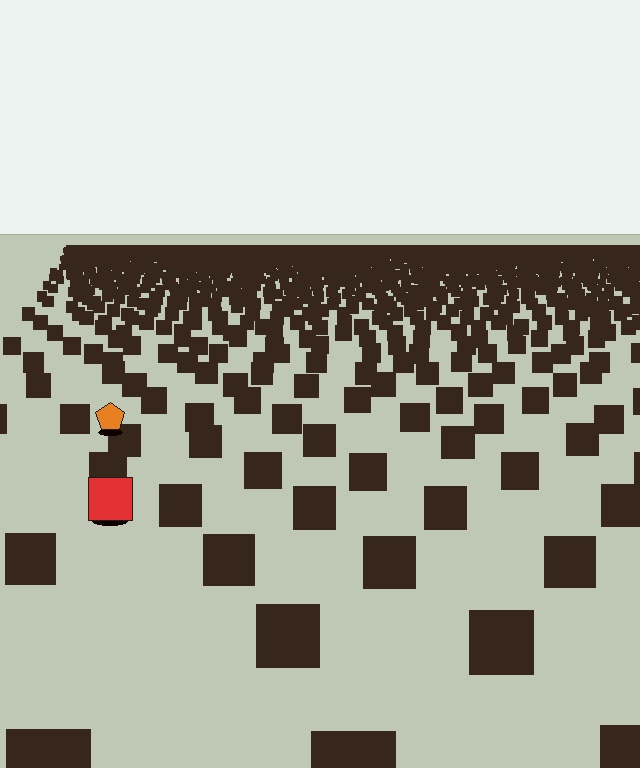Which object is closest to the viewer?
The red square is closest. The texture marks near it are larger and more spread out.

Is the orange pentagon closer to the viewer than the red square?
No. The red square is closer — you can tell from the texture gradient: the ground texture is coarser near it.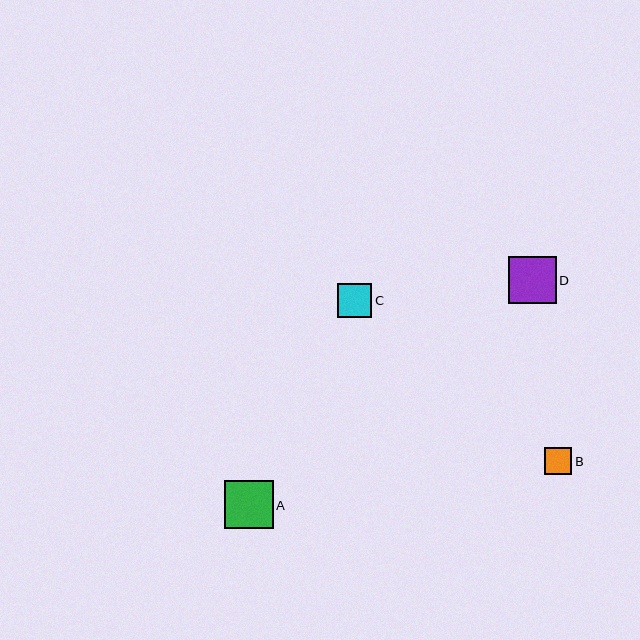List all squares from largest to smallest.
From largest to smallest: A, D, C, B.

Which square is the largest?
Square A is the largest with a size of approximately 49 pixels.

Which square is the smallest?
Square B is the smallest with a size of approximately 27 pixels.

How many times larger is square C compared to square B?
Square C is approximately 1.3 times the size of square B.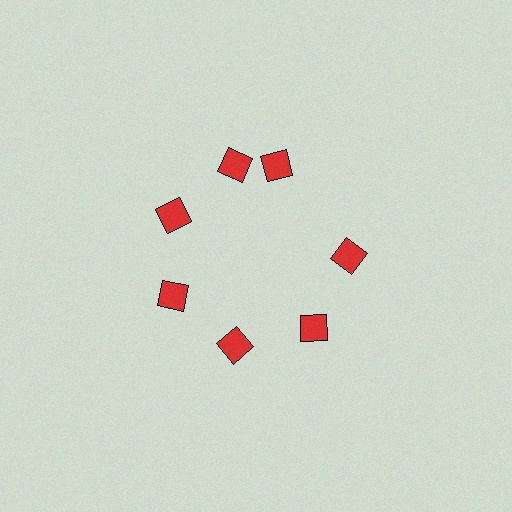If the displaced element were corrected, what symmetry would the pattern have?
It would have 7-fold rotational symmetry — the pattern would map onto itself every 51 degrees.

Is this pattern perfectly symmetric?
No. The 7 red diamonds are arranged in a ring, but one element near the 1 o'clock position is rotated out of alignment along the ring, breaking the 7-fold rotational symmetry.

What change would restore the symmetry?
The symmetry would be restored by rotating it back into even spacing with its neighbors so that all 7 diamonds sit at equal angles and equal distance from the center.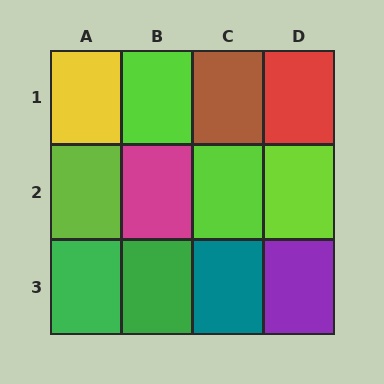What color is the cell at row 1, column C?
Brown.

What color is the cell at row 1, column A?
Yellow.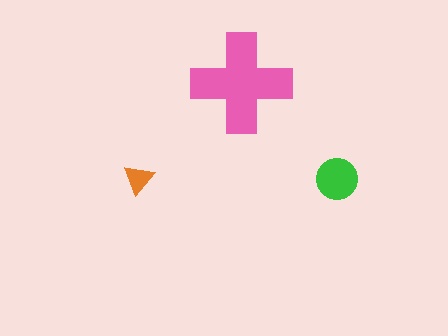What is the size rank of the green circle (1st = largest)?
2nd.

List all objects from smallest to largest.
The orange triangle, the green circle, the pink cross.